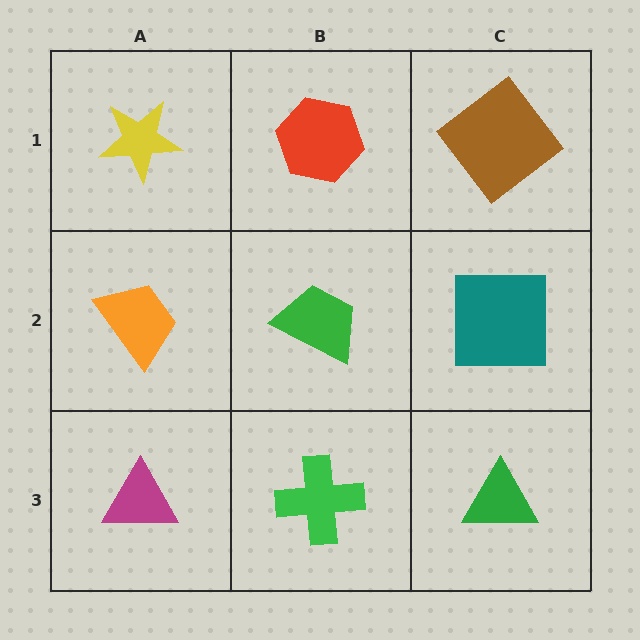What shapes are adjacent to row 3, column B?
A green trapezoid (row 2, column B), a magenta triangle (row 3, column A), a green triangle (row 3, column C).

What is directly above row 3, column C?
A teal square.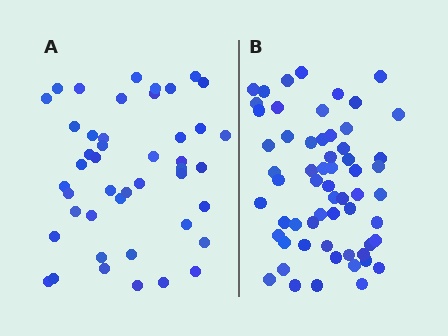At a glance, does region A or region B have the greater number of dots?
Region B (the right region) has more dots.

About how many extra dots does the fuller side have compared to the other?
Region B has approximately 15 more dots than region A.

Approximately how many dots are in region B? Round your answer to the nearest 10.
About 60 dots.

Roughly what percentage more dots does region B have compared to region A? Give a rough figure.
About 35% more.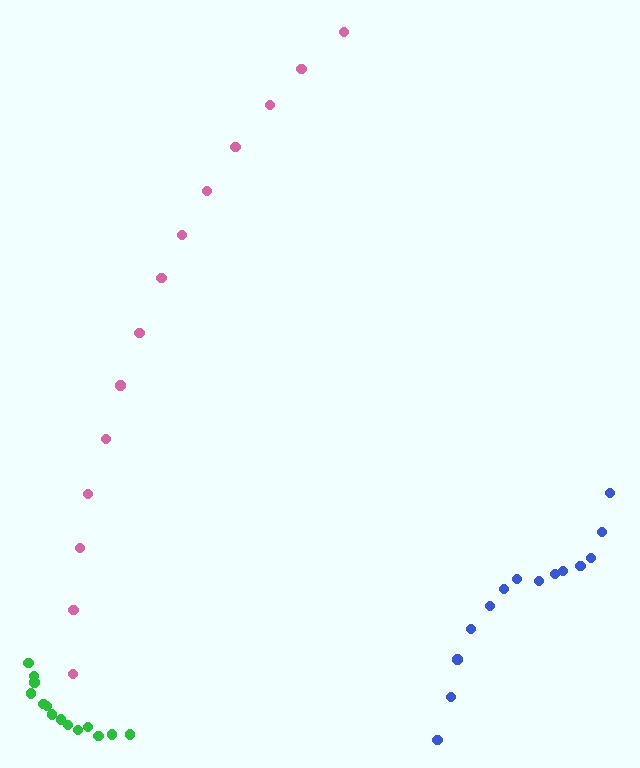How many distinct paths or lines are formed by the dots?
There are 3 distinct paths.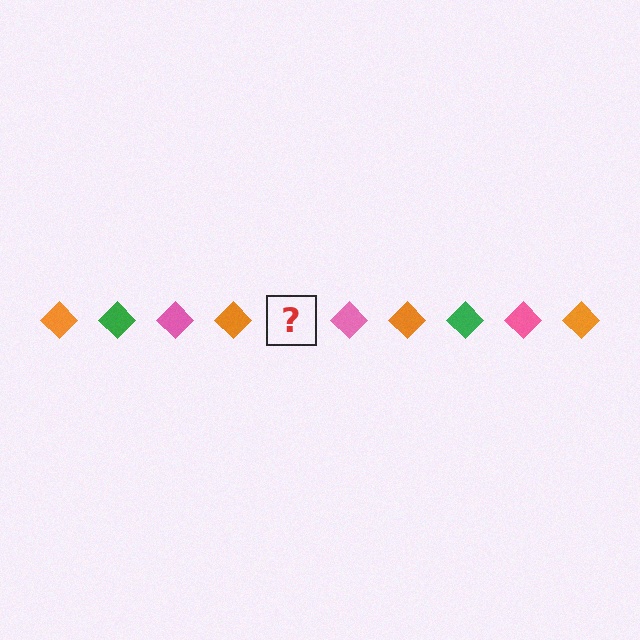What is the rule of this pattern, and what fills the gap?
The rule is that the pattern cycles through orange, green, pink diamonds. The gap should be filled with a green diamond.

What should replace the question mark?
The question mark should be replaced with a green diamond.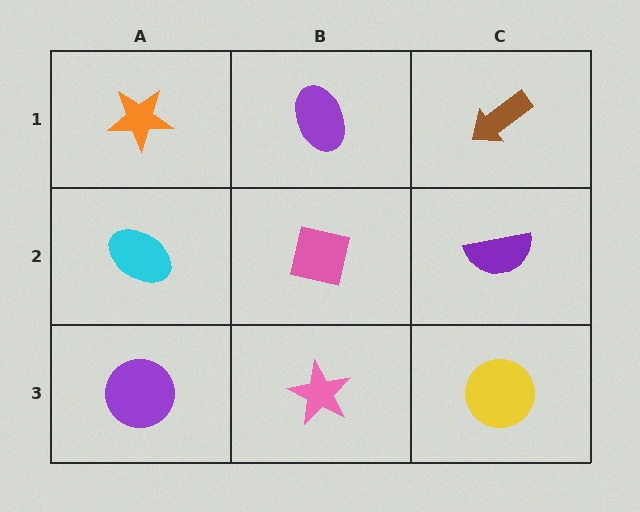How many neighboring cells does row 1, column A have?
2.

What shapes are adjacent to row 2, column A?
An orange star (row 1, column A), a purple circle (row 3, column A), a pink square (row 2, column B).